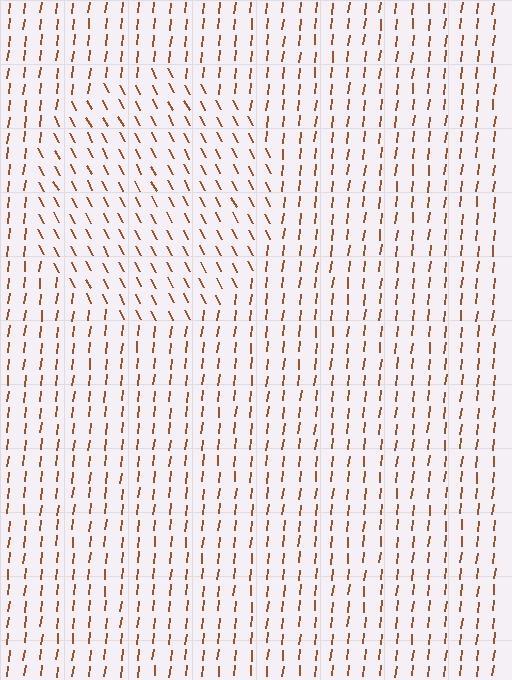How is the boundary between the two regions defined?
The boundary is defined purely by a change in line orientation (approximately 34 degrees difference). All lines are the same color and thickness.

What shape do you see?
I see a circle.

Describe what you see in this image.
The image is filled with small brown line segments. A circle region in the image has lines oriented differently from the surrounding lines, creating a visible texture boundary.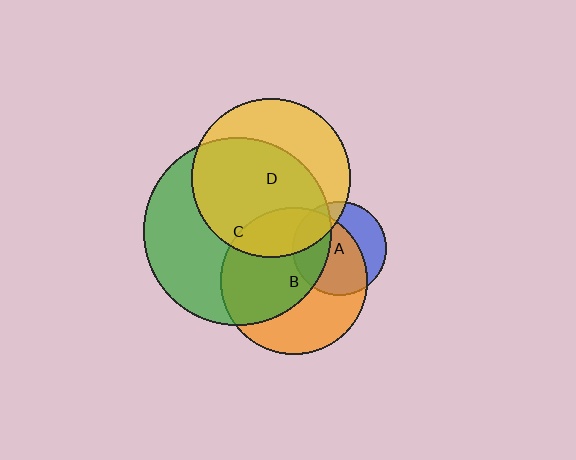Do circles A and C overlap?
Yes.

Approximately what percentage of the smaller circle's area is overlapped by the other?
Approximately 35%.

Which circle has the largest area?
Circle C (green).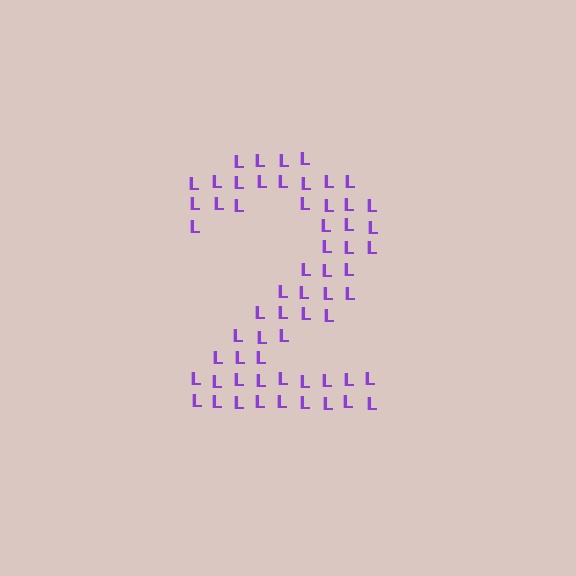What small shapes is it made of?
It is made of small letter L's.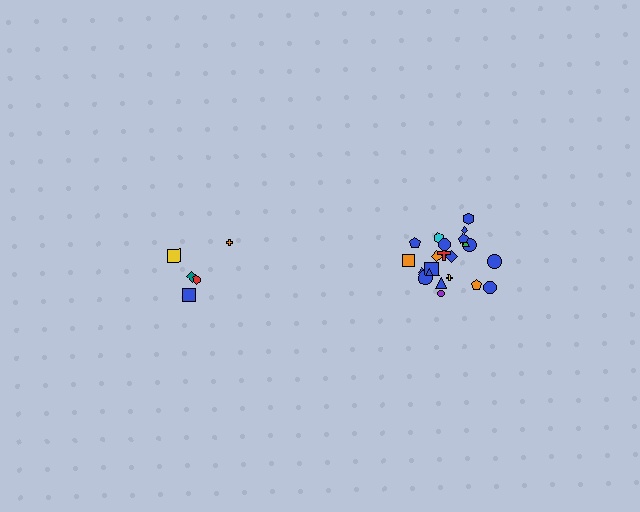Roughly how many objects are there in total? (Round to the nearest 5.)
Roughly 25 objects in total.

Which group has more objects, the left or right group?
The right group.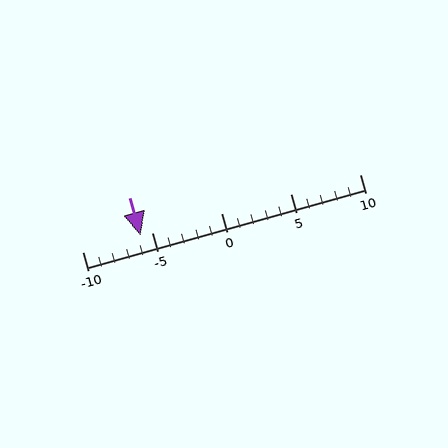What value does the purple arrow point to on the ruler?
The purple arrow points to approximately -6.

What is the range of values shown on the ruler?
The ruler shows values from -10 to 10.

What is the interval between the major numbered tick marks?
The major tick marks are spaced 5 units apart.